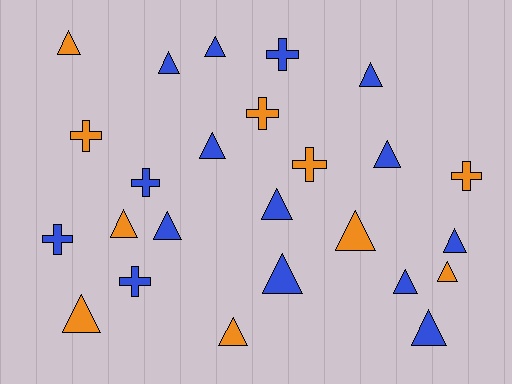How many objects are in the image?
There are 25 objects.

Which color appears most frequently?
Blue, with 15 objects.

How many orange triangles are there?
There are 6 orange triangles.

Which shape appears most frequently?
Triangle, with 17 objects.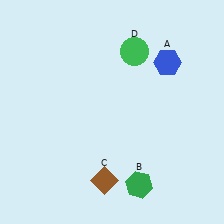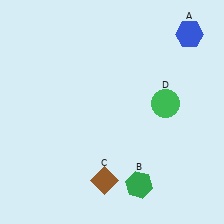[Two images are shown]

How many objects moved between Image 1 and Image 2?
2 objects moved between the two images.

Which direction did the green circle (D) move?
The green circle (D) moved down.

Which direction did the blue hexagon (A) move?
The blue hexagon (A) moved up.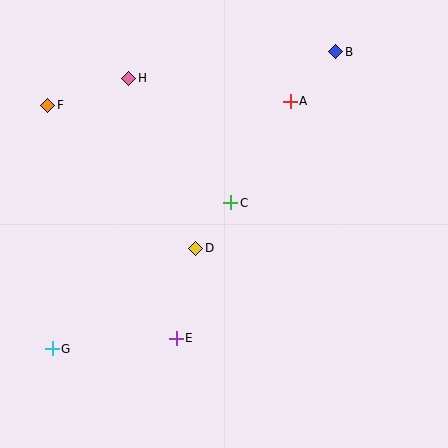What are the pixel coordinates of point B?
Point B is at (336, 52).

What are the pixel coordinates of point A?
Point A is at (290, 101).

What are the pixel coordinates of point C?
Point C is at (231, 203).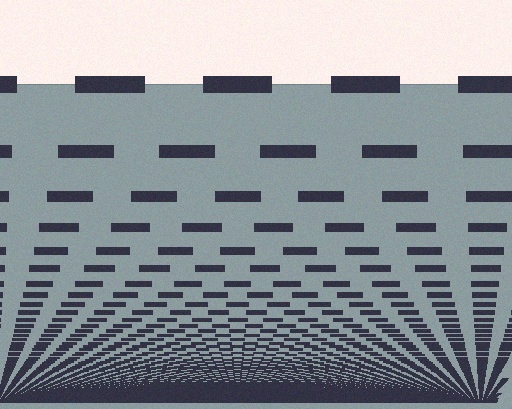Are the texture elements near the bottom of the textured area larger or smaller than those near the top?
Smaller. The gradient is inverted — elements near the bottom are smaller and denser.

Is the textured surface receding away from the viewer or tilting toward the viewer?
The surface appears to tilt toward the viewer. Texture elements get larger and sparser toward the top.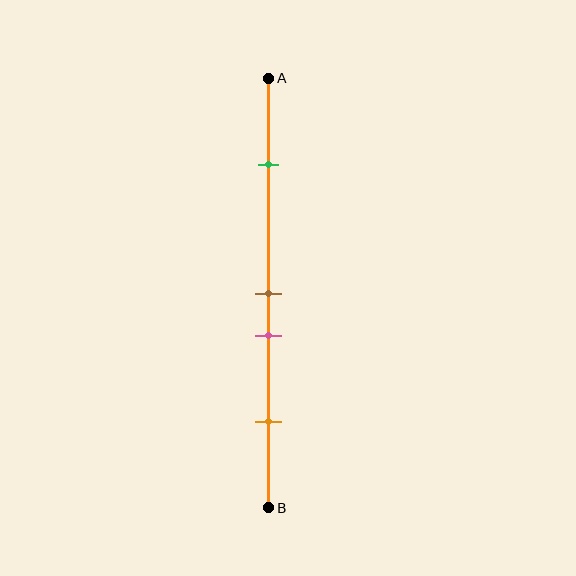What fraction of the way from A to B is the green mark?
The green mark is approximately 20% (0.2) of the way from A to B.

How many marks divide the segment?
There are 4 marks dividing the segment.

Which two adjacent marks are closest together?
The brown and pink marks are the closest adjacent pair.